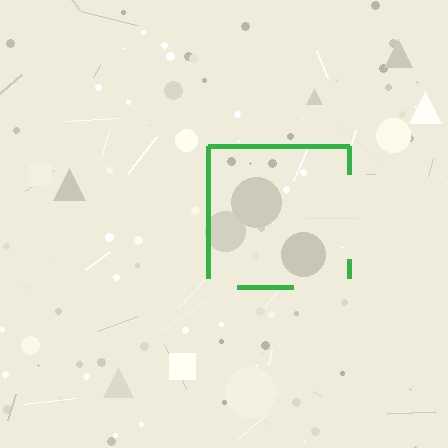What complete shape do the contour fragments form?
The contour fragments form a square.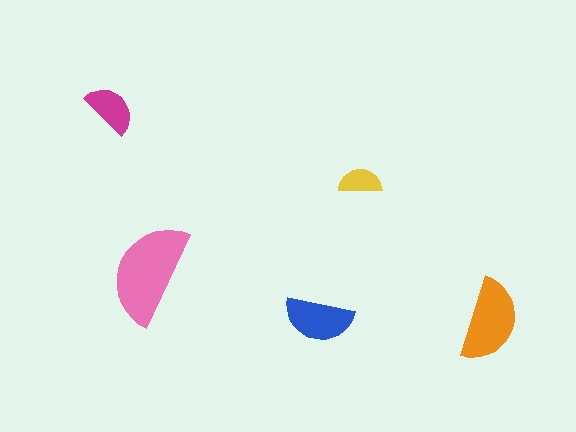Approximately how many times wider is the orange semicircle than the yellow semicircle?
About 2 times wider.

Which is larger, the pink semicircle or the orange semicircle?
The pink one.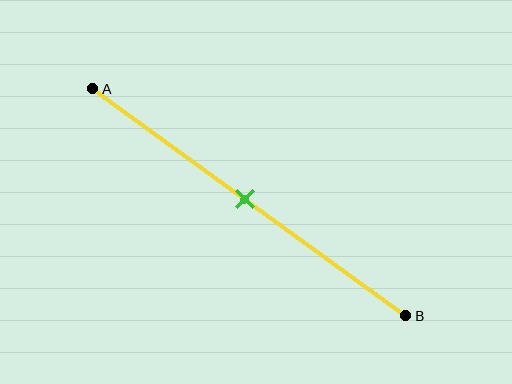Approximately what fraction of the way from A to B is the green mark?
The green mark is approximately 50% of the way from A to B.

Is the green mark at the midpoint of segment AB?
Yes, the mark is approximately at the midpoint.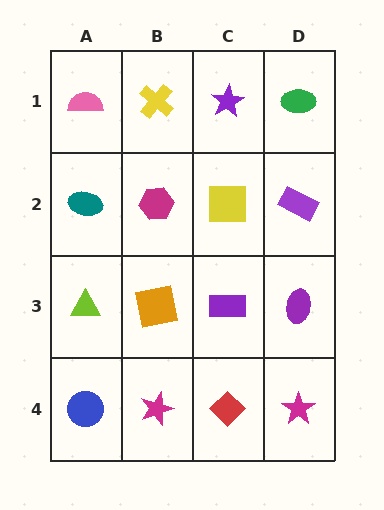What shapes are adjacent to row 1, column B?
A magenta hexagon (row 2, column B), a pink semicircle (row 1, column A), a purple star (row 1, column C).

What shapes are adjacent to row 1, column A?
A teal ellipse (row 2, column A), a yellow cross (row 1, column B).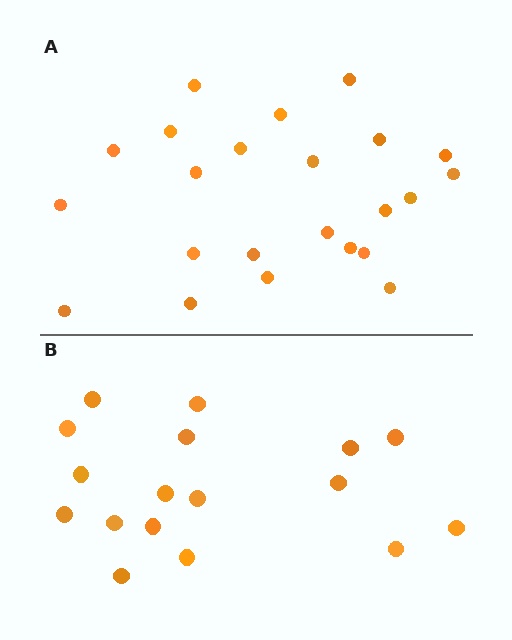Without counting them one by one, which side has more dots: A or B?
Region A (the top region) has more dots.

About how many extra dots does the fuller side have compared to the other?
Region A has about 6 more dots than region B.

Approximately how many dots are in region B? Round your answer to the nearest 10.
About 20 dots. (The exact count is 17, which rounds to 20.)